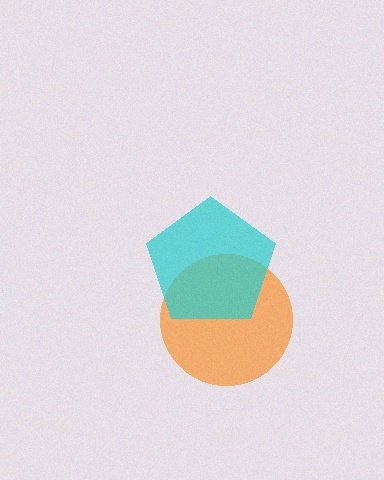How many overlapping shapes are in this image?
There are 2 overlapping shapes in the image.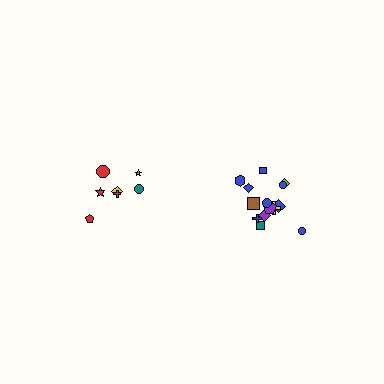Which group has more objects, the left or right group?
The right group.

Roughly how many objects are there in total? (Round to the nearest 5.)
Roughly 20 objects in total.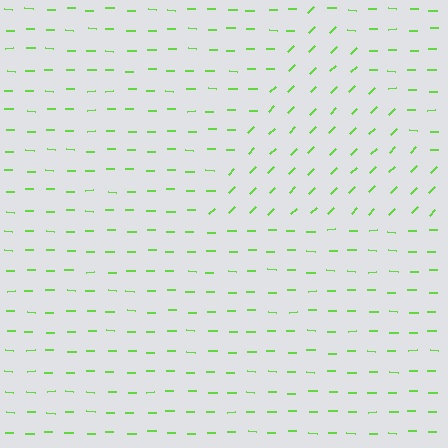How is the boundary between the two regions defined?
The boundary is defined purely by a change in line orientation (approximately 45 degrees difference). All lines are the same color and thickness.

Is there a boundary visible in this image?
Yes, there is a texture boundary formed by a change in line orientation.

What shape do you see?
I see a triangle.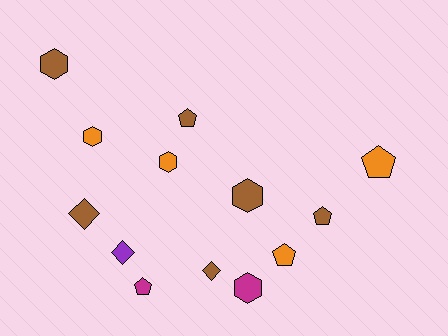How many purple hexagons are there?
There are no purple hexagons.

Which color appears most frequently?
Brown, with 6 objects.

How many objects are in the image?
There are 13 objects.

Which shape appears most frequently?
Hexagon, with 5 objects.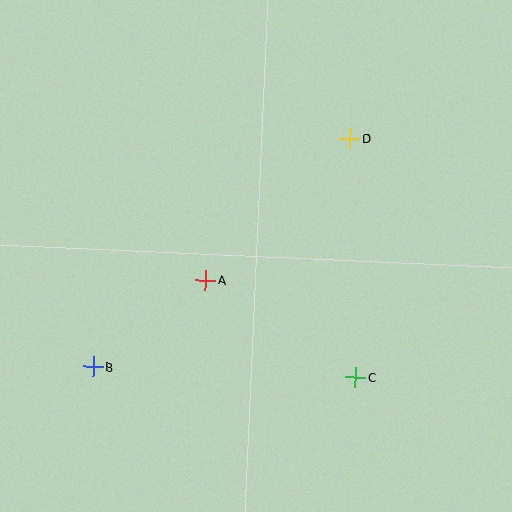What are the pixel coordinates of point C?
Point C is at (356, 377).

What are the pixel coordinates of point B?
Point B is at (93, 367).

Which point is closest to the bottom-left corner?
Point B is closest to the bottom-left corner.